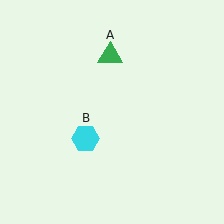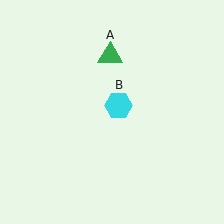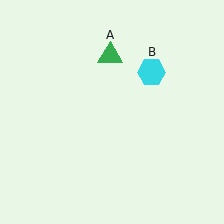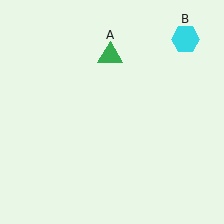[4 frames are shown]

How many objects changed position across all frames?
1 object changed position: cyan hexagon (object B).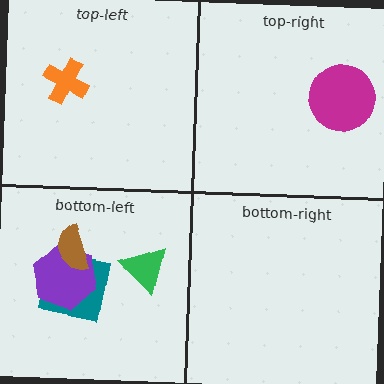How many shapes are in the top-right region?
1.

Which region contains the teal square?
The bottom-left region.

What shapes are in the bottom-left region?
The teal square, the purple hexagon, the brown semicircle, the green triangle.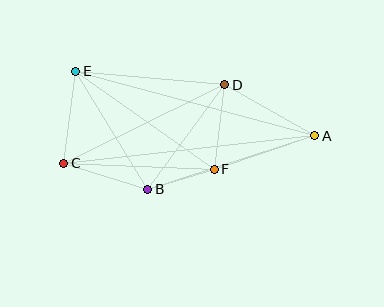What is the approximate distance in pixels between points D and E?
The distance between D and E is approximately 150 pixels.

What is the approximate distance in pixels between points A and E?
The distance between A and E is approximately 248 pixels.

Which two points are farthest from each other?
Points A and C are farthest from each other.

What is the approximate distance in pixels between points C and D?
The distance between C and D is approximately 179 pixels.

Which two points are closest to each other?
Points B and F are closest to each other.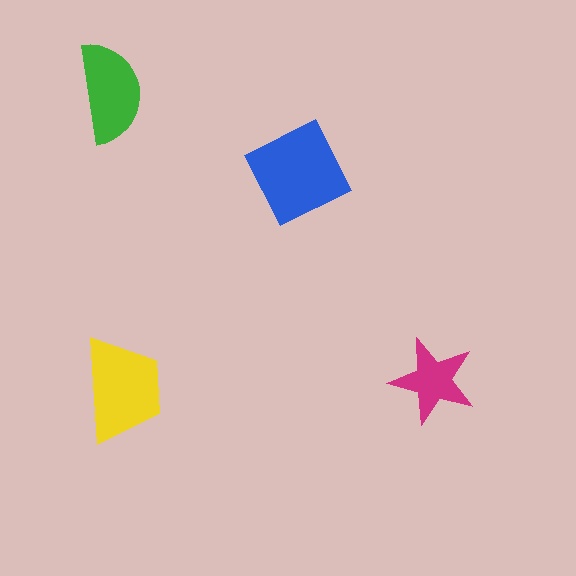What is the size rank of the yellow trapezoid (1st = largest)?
2nd.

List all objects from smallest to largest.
The magenta star, the green semicircle, the yellow trapezoid, the blue diamond.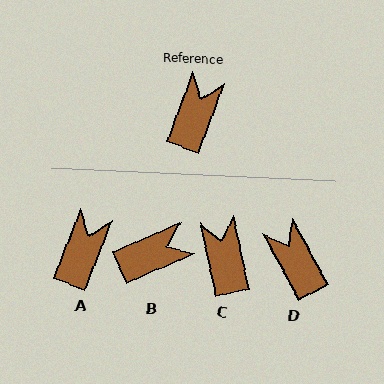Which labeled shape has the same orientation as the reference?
A.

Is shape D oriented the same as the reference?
No, it is off by about 49 degrees.